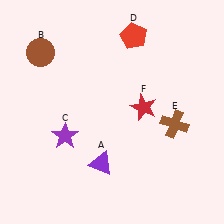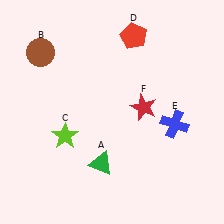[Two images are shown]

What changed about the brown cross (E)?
In Image 1, E is brown. In Image 2, it changed to blue.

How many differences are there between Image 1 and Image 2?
There are 3 differences between the two images.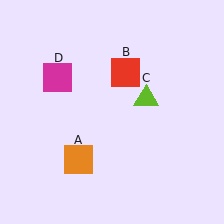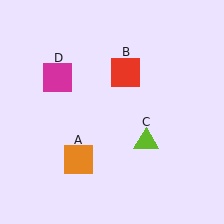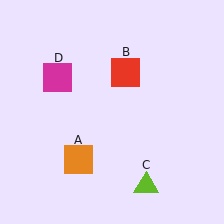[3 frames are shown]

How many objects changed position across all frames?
1 object changed position: lime triangle (object C).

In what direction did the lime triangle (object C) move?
The lime triangle (object C) moved down.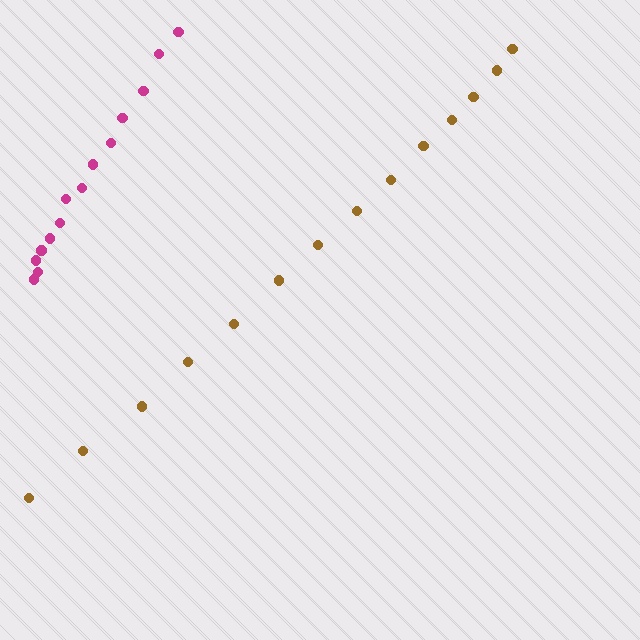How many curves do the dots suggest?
There are 2 distinct paths.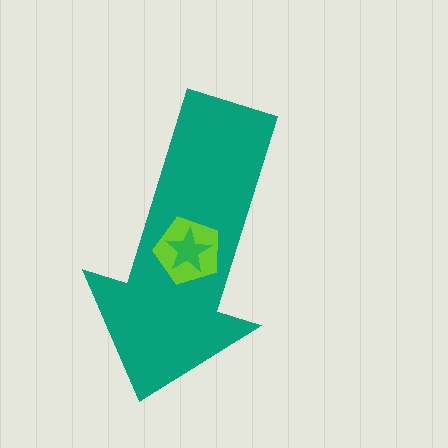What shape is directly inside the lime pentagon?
The green star.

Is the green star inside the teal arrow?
Yes.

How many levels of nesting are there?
3.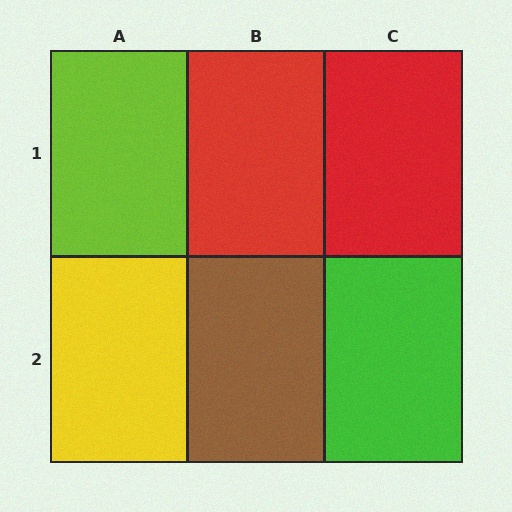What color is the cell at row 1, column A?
Lime.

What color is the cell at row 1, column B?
Red.